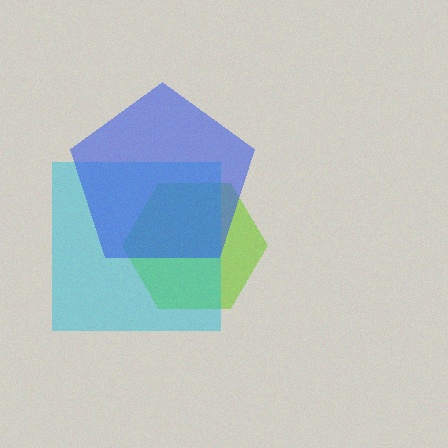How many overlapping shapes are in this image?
There are 3 overlapping shapes in the image.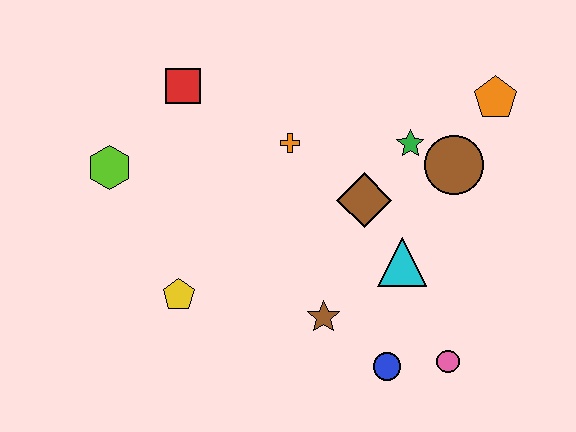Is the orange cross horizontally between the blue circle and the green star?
No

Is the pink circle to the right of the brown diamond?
Yes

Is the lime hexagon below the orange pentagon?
Yes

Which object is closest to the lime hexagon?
The red square is closest to the lime hexagon.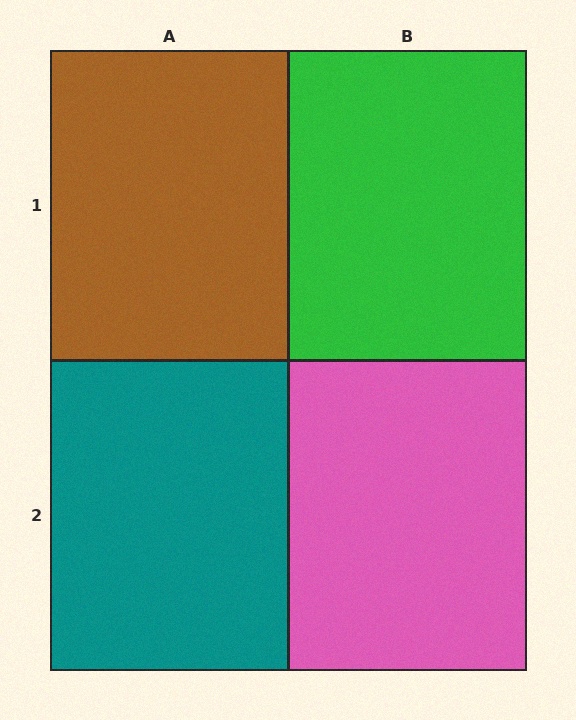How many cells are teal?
1 cell is teal.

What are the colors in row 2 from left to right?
Teal, pink.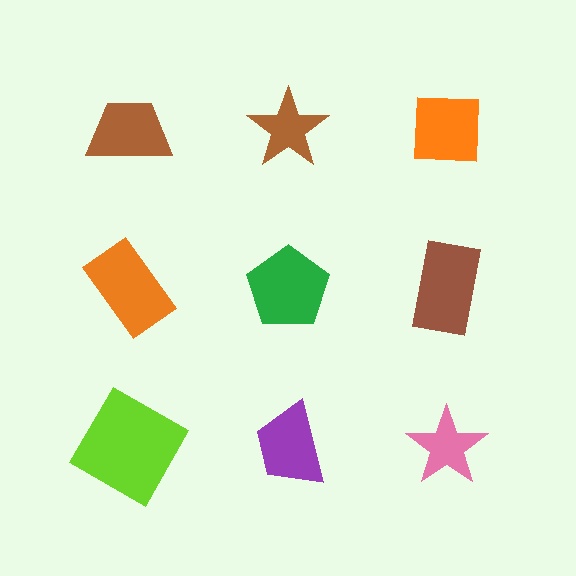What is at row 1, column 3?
An orange square.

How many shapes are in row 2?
3 shapes.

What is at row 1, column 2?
A brown star.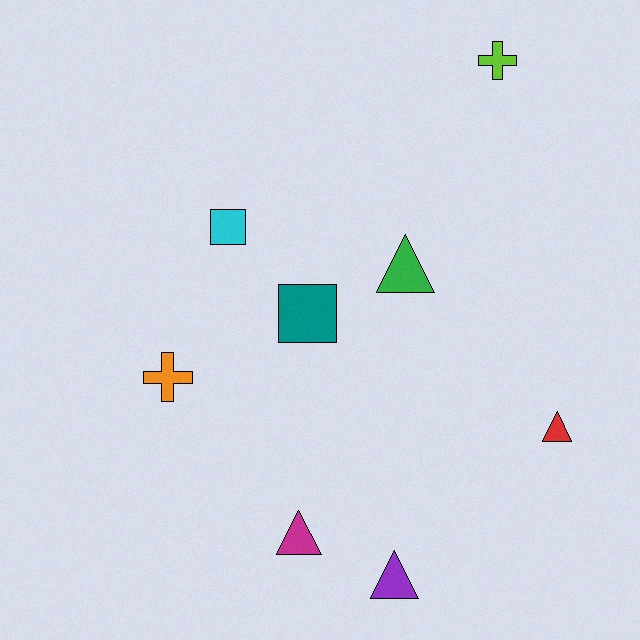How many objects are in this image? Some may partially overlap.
There are 8 objects.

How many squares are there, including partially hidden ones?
There are 2 squares.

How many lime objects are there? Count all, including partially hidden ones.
There is 1 lime object.